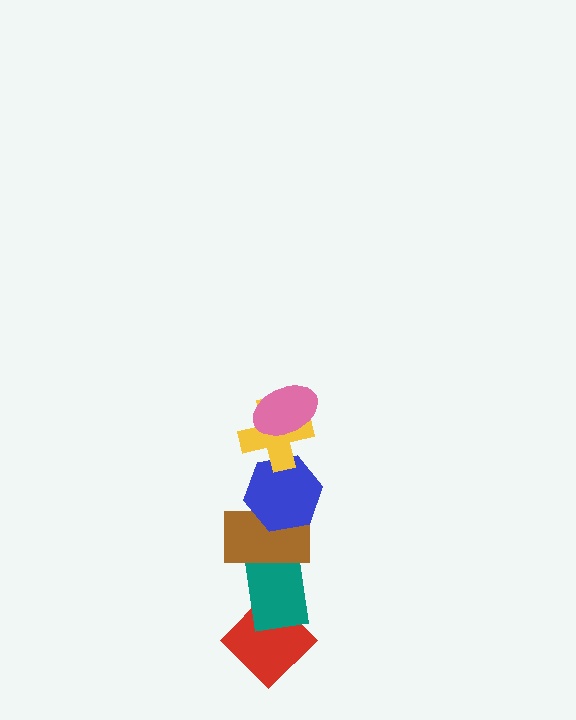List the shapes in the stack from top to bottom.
From top to bottom: the pink ellipse, the yellow cross, the blue hexagon, the brown rectangle, the teal rectangle, the red diamond.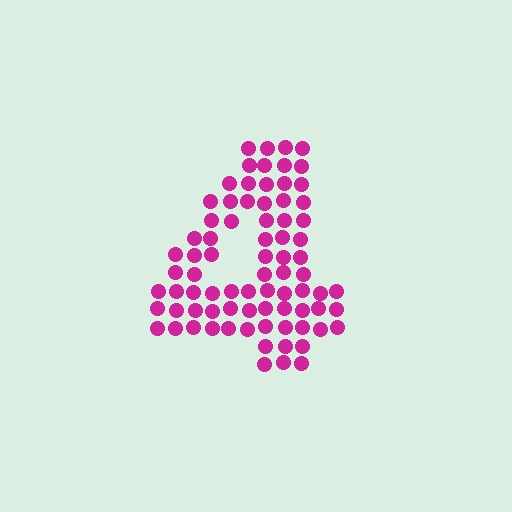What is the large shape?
The large shape is the digit 4.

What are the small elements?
The small elements are circles.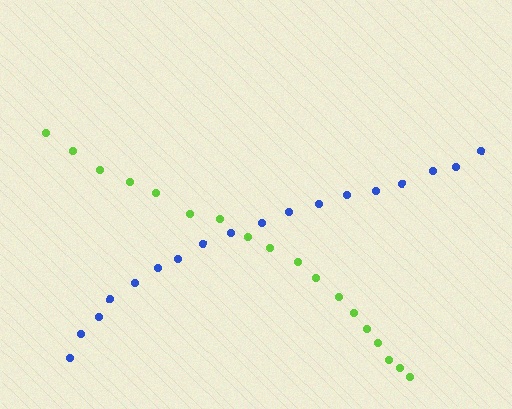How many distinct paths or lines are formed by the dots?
There are 2 distinct paths.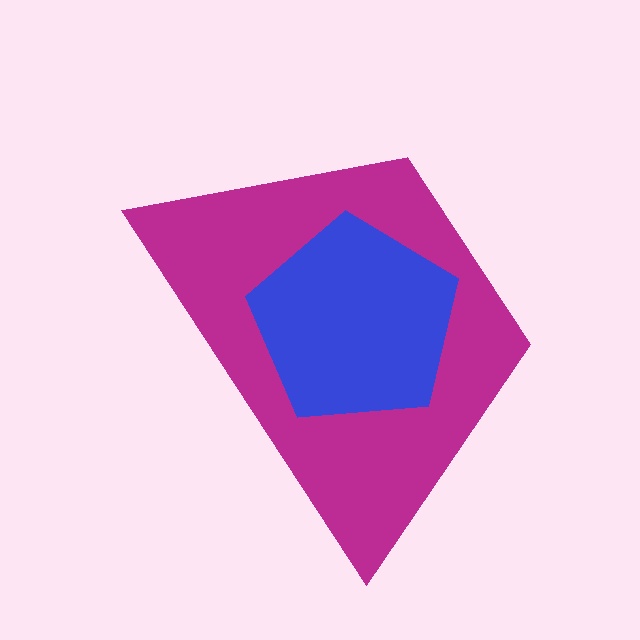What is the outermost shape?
The magenta trapezoid.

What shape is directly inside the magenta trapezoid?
The blue pentagon.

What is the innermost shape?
The blue pentagon.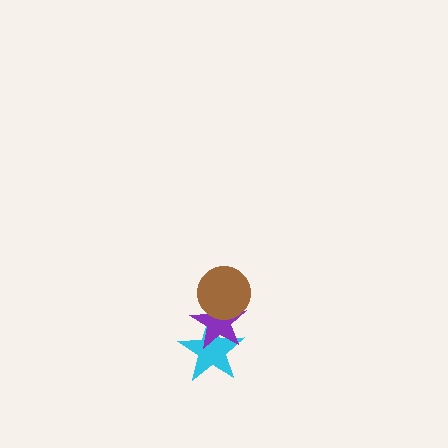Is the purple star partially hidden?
Yes, it is partially covered by another shape.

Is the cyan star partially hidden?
Yes, it is partially covered by another shape.